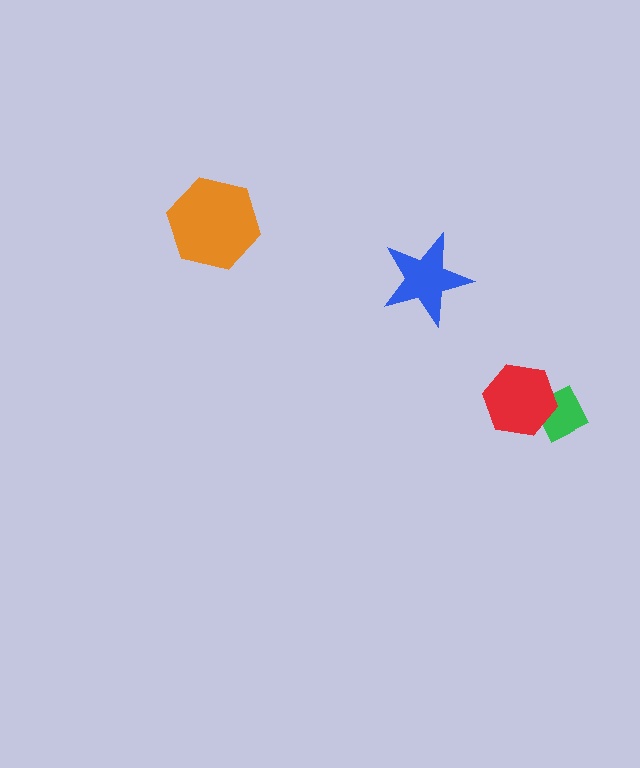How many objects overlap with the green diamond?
1 object overlaps with the green diamond.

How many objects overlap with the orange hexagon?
0 objects overlap with the orange hexagon.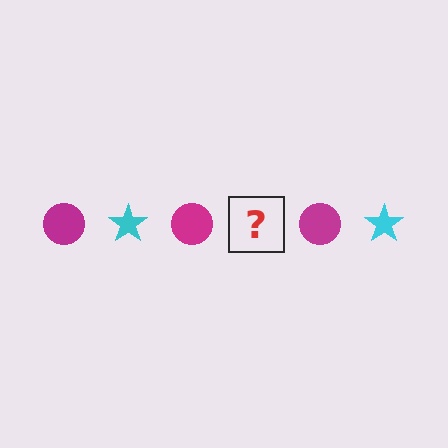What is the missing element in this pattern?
The missing element is a cyan star.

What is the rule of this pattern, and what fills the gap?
The rule is that the pattern alternates between magenta circle and cyan star. The gap should be filled with a cyan star.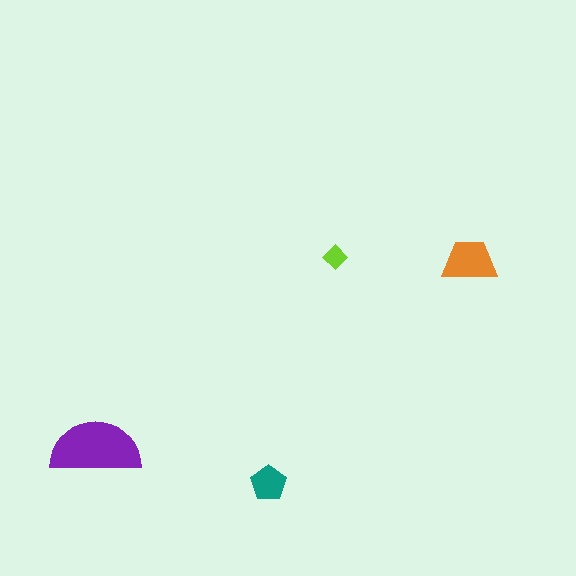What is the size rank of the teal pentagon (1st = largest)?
3rd.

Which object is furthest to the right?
The orange trapezoid is rightmost.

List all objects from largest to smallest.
The purple semicircle, the orange trapezoid, the teal pentagon, the lime diamond.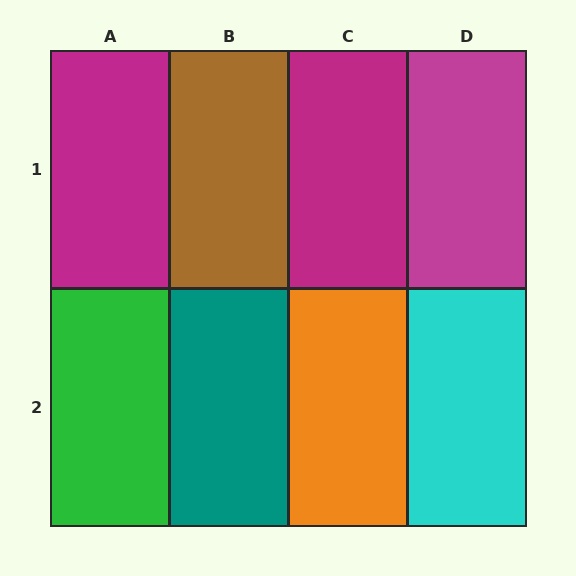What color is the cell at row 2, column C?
Orange.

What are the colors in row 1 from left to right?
Magenta, brown, magenta, magenta.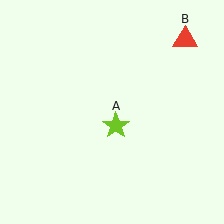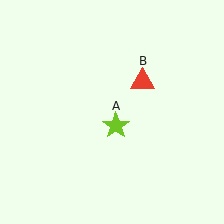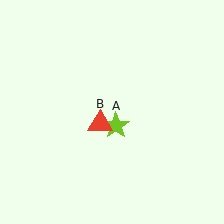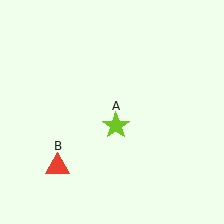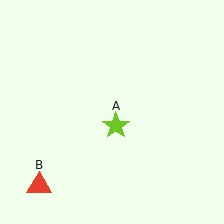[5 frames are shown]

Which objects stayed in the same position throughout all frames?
Lime star (object A) remained stationary.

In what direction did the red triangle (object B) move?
The red triangle (object B) moved down and to the left.